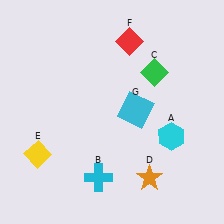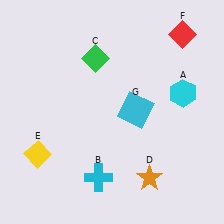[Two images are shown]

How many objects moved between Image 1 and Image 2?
3 objects moved between the two images.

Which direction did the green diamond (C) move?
The green diamond (C) moved left.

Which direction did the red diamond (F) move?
The red diamond (F) moved right.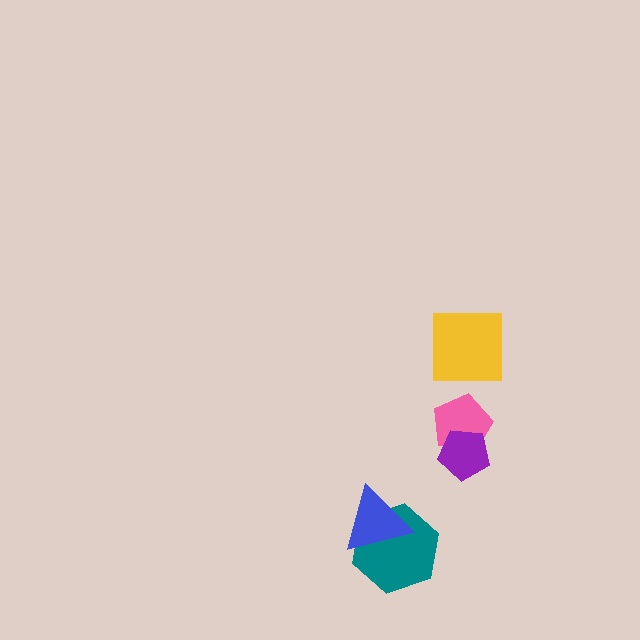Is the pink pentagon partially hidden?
Yes, it is partially covered by another shape.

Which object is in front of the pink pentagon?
The purple pentagon is in front of the pink pentagon.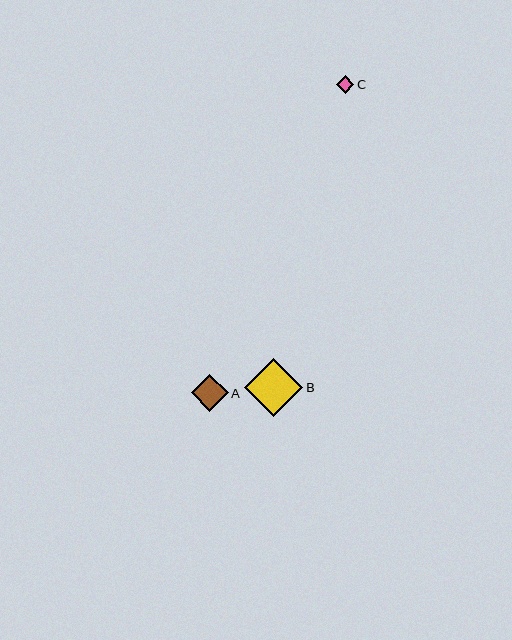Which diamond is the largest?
Diamond B is the largest with a size of approximately 58 pixels.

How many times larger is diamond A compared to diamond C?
Diamond A is approximately 2.1 times the size of diamond C.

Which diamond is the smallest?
Diamond C is the smallest with a size of approximately 18 pixels.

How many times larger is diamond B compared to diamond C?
Diamond B is approximately 3.3 times the size of diamond C.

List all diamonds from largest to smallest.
From largest to smallest: B, A, C.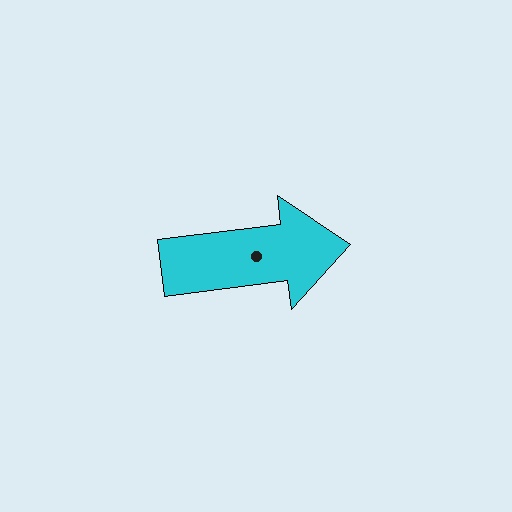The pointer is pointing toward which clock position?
Roughly 3 o'clock.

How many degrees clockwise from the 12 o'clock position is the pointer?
Approximately 83 degrees.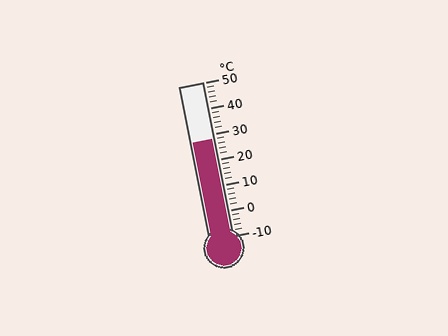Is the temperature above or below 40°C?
The temperature is below 40°C.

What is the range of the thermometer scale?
The thermometer scale ranges from -10°C to 50°C.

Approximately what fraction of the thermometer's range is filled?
The thermometer is filled to approximately 65% of its range.